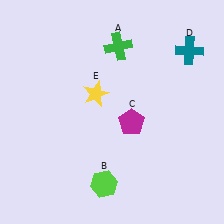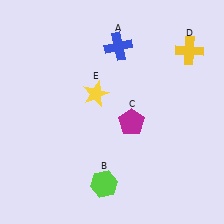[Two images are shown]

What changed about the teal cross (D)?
In Image 1, D is teal. In Image 2, it changed to yellow.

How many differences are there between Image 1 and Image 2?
There are 2 differences between the two images.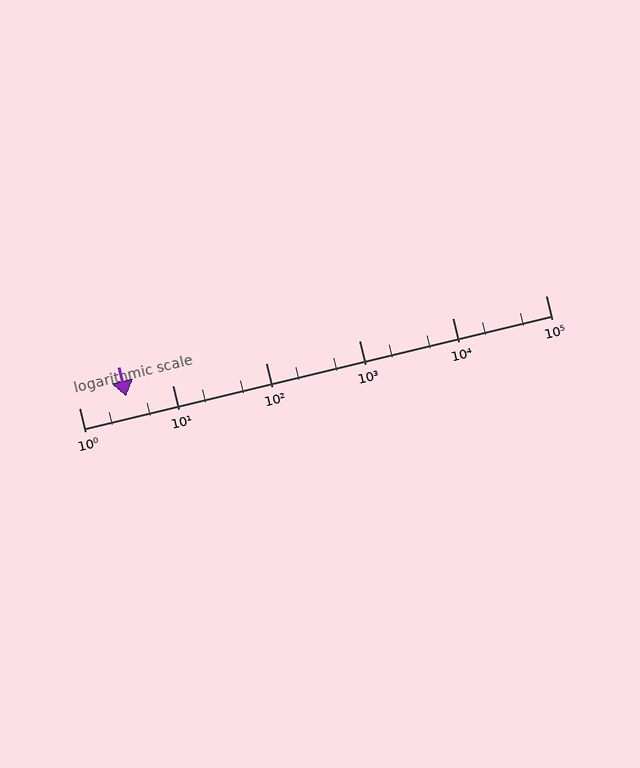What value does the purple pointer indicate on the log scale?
The pointer indicates approximately 3.2.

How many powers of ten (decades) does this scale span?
The scale spans 5 decades, from 1 to 100000.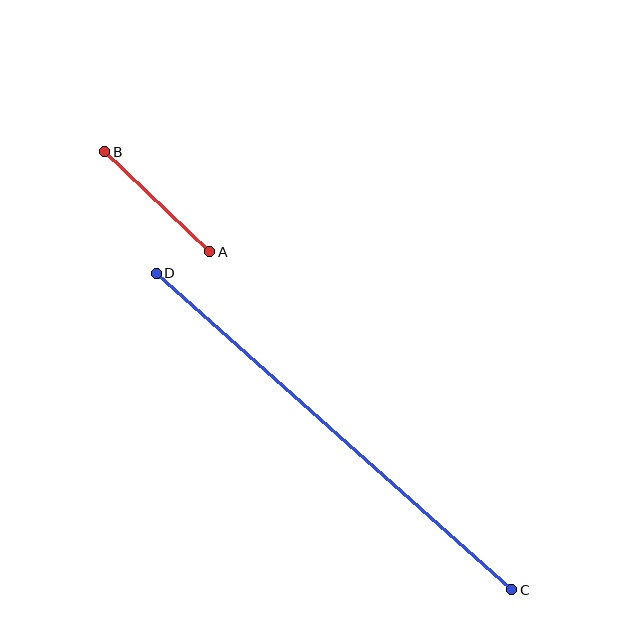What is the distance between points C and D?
The distance is approximately 476 pixels.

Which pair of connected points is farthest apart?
Points C and D are farthest apart.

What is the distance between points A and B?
The distance is approximately 145 pixels.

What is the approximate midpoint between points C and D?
The midpoint is at approximately (334, 432) pixels.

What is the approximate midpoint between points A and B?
The midpoint is at approximately (157, 202) pixels.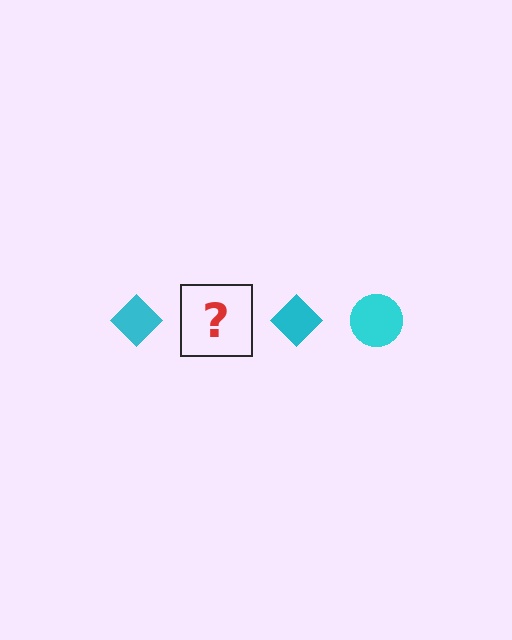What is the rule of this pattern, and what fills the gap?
The rule is that the pattern cycles through diamond, circle shapes in cyan. The gap should be filled with a cyan circle.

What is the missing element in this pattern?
The missing element is a cyan circle.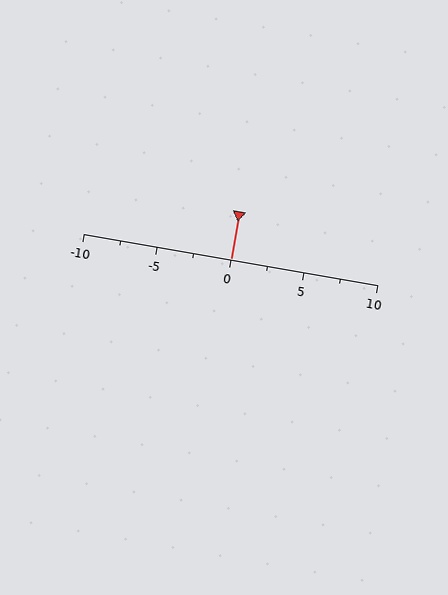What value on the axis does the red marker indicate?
The marker indicates approximately 0.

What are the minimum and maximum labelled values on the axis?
The axis runs from -10 to 10.